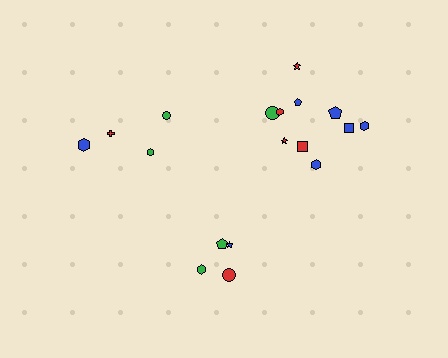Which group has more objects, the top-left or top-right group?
The top-right group.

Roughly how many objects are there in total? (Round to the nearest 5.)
Roughly 20 objects in total.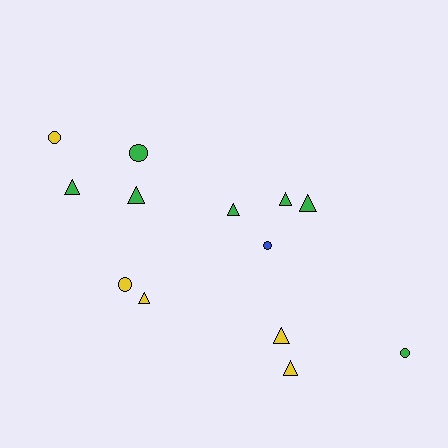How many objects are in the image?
There are 13 objects.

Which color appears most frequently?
Green, with 7 objects.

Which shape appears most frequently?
Triangle, with 8 objects.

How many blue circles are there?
There is 1 blue circle.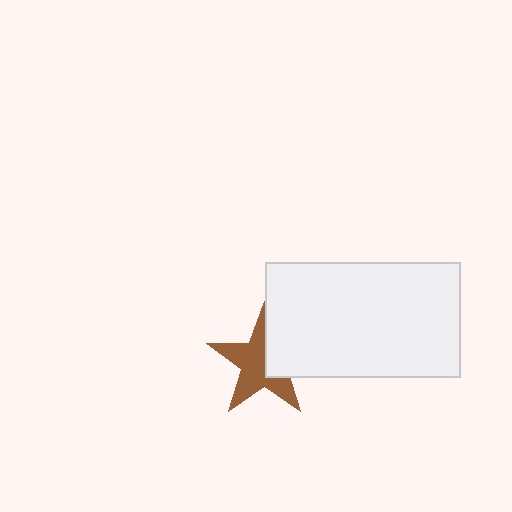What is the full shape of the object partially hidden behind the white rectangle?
The partially hidden object is a brown star.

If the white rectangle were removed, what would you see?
You would see the complete brown star.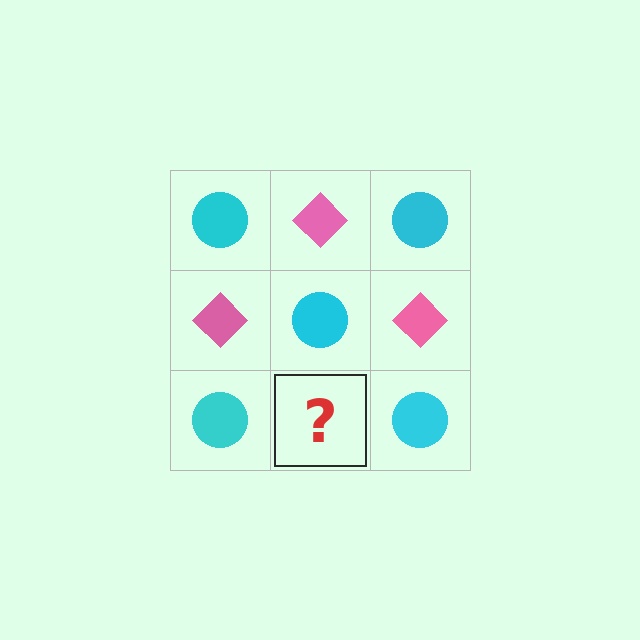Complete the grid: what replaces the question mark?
The question mark should be replaced with a pink diamond.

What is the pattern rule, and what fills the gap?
The rule is that it alternates cyan circle and pink diamond in a checkerboard pattern. The gap should be filled with a pink diamond.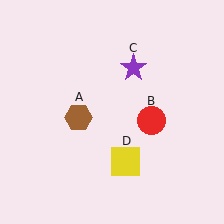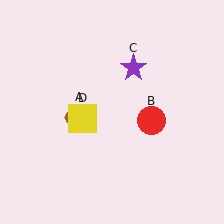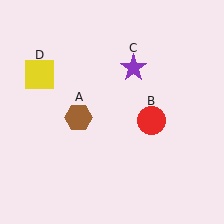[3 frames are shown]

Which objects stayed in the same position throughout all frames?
Brown hexagon (object A) and red circle (object B) and purple star (object C) remained stationary.